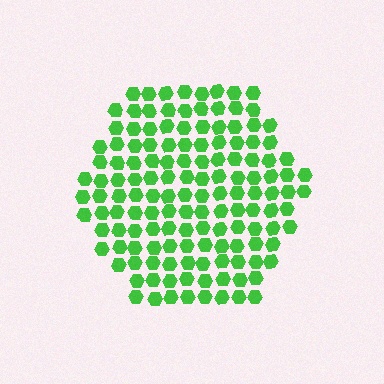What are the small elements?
The small elements are hexagons.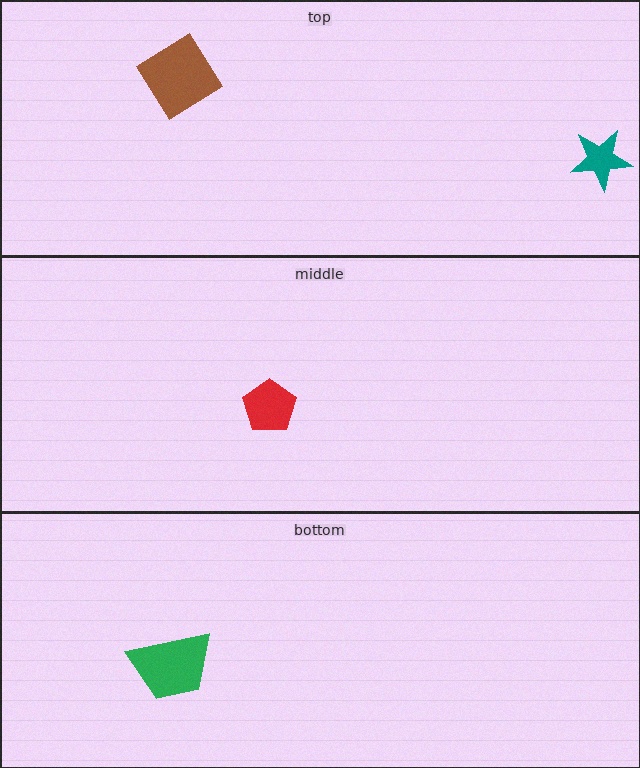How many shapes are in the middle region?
1.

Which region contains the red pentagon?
The middle region.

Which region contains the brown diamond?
The top region.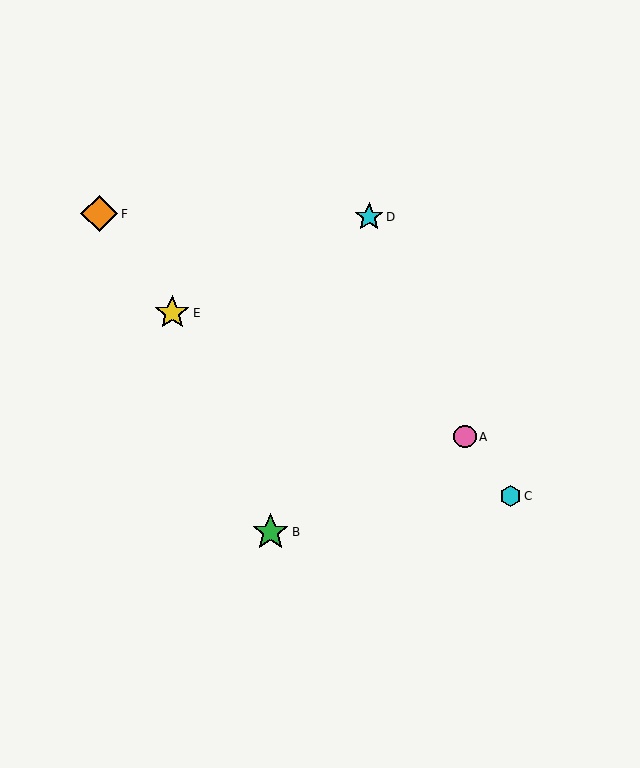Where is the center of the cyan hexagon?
The center of the cyan hexagon is at (510, 496).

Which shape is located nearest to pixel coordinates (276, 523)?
The green star (labeled B) at (271, 532) is nearest to that location.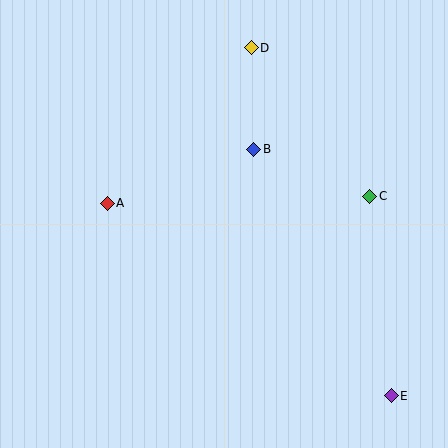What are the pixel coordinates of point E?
Point E is at (391, 396).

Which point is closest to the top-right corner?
Point D is closest to the top-right corner.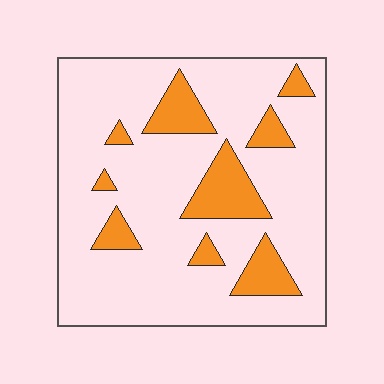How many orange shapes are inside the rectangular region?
9.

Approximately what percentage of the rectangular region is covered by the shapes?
Approximately 20%.